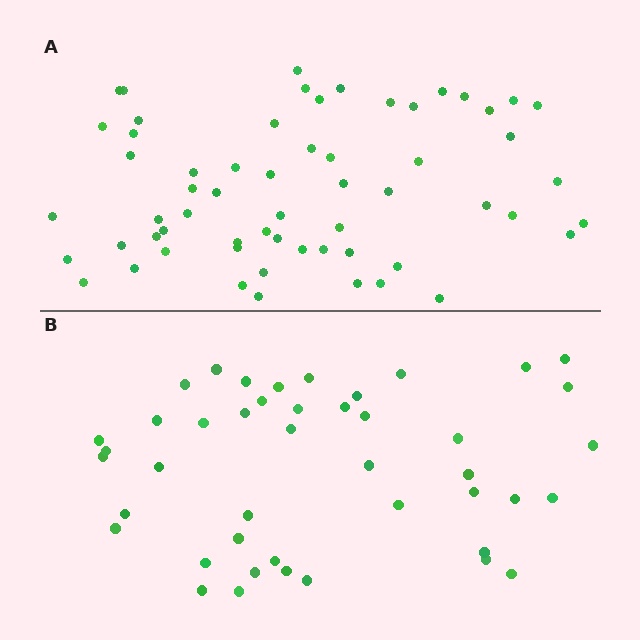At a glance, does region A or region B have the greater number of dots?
Region A (the top region) has more dots.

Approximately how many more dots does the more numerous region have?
Region A has approximately 15 more dots than region B.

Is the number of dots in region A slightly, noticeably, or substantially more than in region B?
Region A has noticeably more, but not dramatically so. The ratio is roughly 1.4 to 1.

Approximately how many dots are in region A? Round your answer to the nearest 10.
About 60 dots.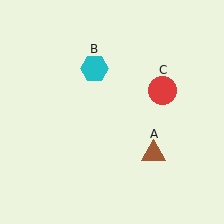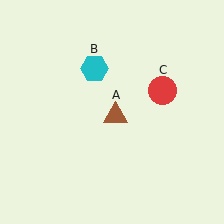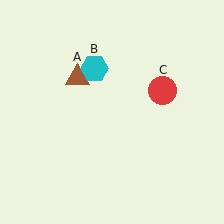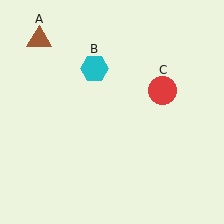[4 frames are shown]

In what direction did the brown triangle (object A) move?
The brown triangle (object A) moved up and to the left.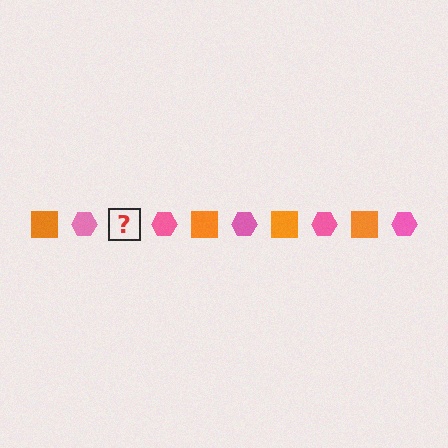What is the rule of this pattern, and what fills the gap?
The rule is that the pattern alternates between orange square and pink hexagon. The gap should be filled with an orange square.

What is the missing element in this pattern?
The missing element is an orange square.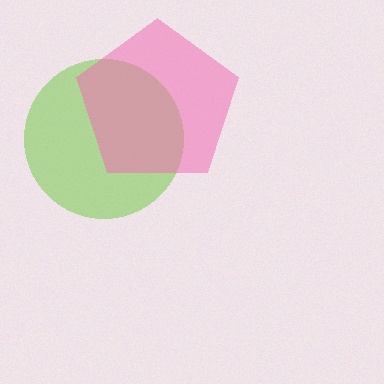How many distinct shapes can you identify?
There are 2 distinct shapes: a lime circle, a pink pentagon.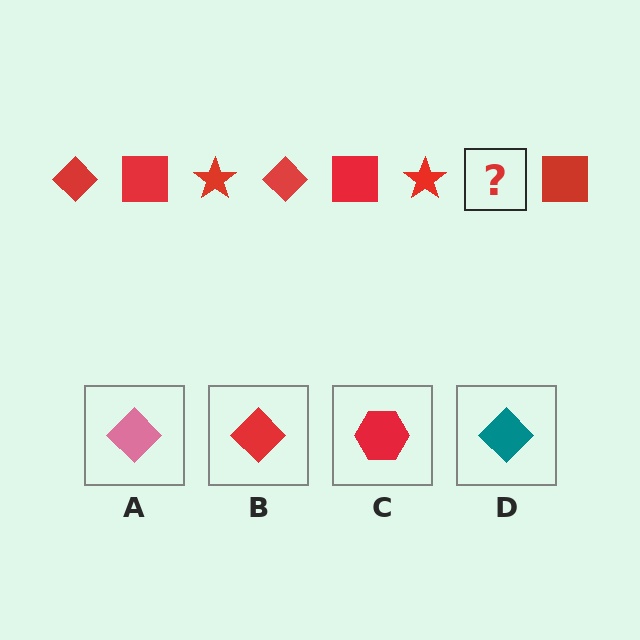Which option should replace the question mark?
Option B.